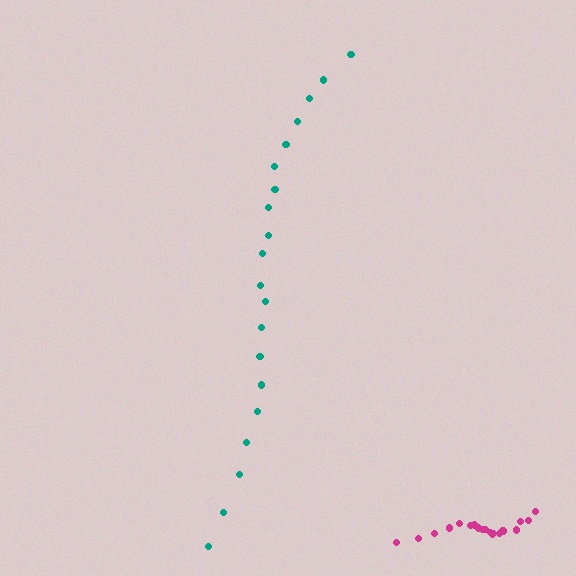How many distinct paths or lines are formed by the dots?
There are 2 distinct paths.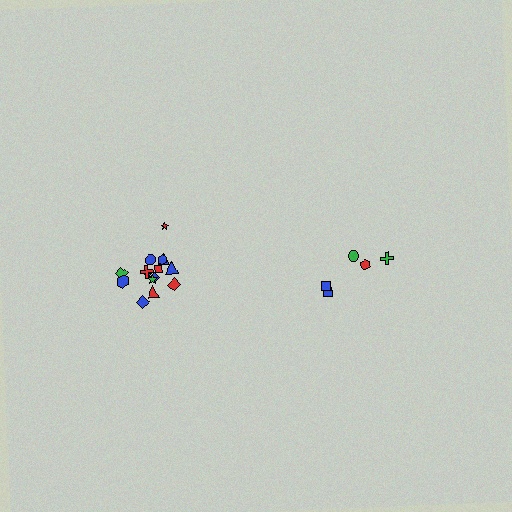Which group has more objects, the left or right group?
The left group.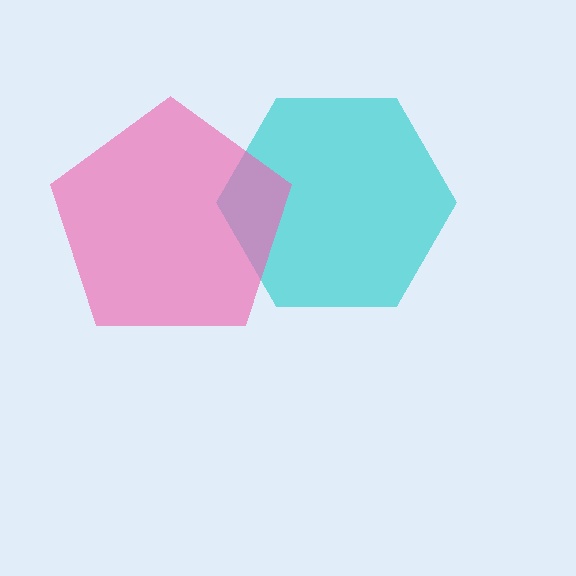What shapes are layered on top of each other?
The layered shapes are: a cyan hexagon, a pink pentagon.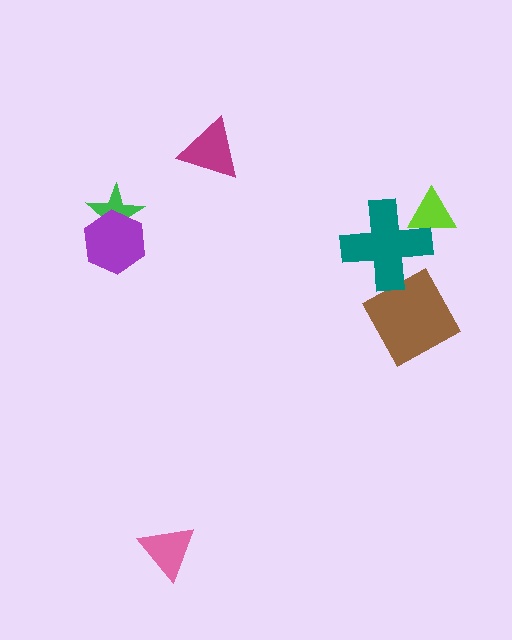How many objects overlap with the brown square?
0 objects overlap with the brown square.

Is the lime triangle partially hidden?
Yes, it is partially covered by another shape.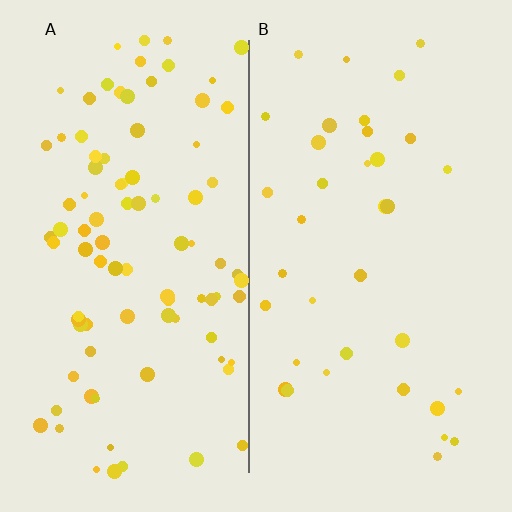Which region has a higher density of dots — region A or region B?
A (the left).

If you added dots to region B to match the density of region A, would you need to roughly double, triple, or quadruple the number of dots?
Approximately triple.